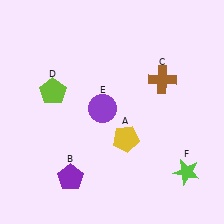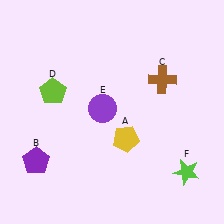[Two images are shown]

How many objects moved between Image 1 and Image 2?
1 object moved between the two images.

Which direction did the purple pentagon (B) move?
The purple pentagon (B) moved left.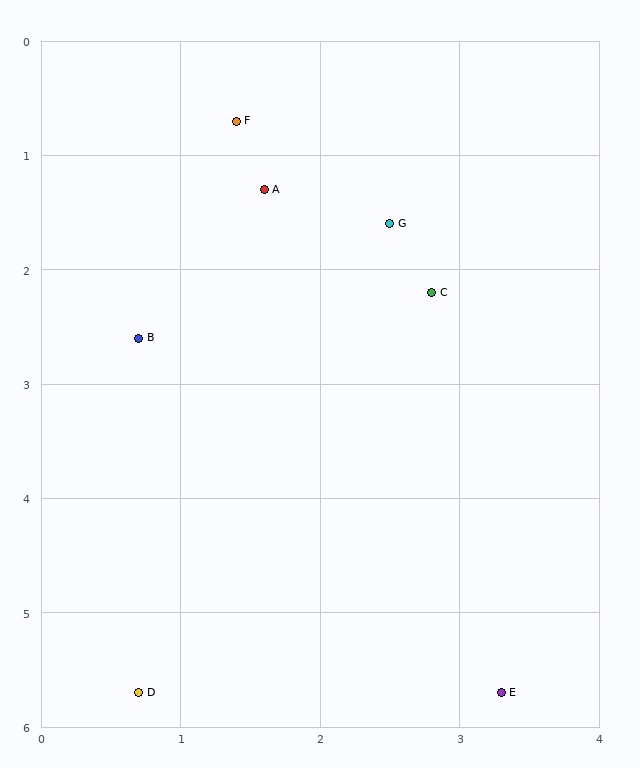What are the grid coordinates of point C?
Point C is at approximately (2.8, 2.2).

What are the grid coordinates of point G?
Point G is at approximately (2.5, 1.6).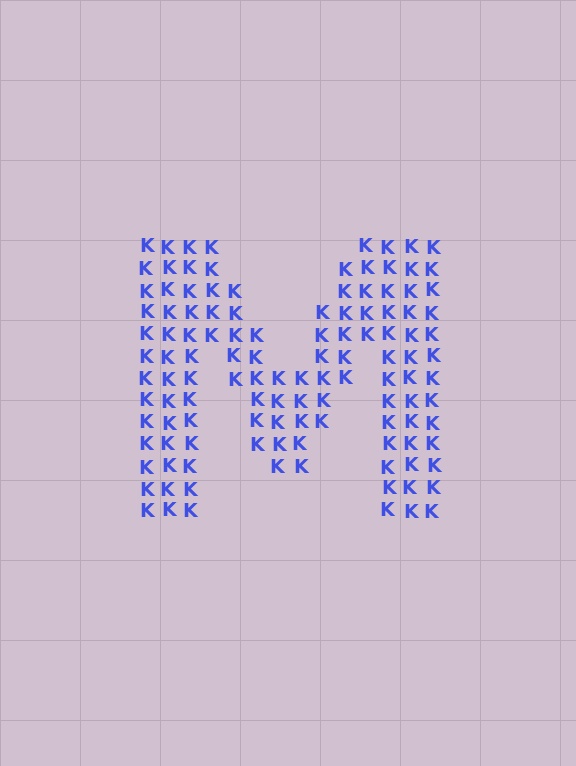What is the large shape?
The large shape is the letter M.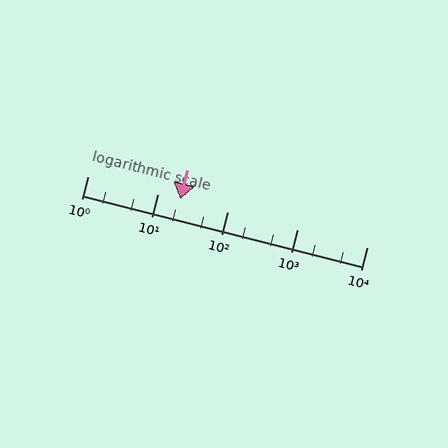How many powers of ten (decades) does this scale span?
The scale spans 4 decades, from 1 to 10000.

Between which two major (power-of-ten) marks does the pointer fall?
The pointer is between 10 and 100.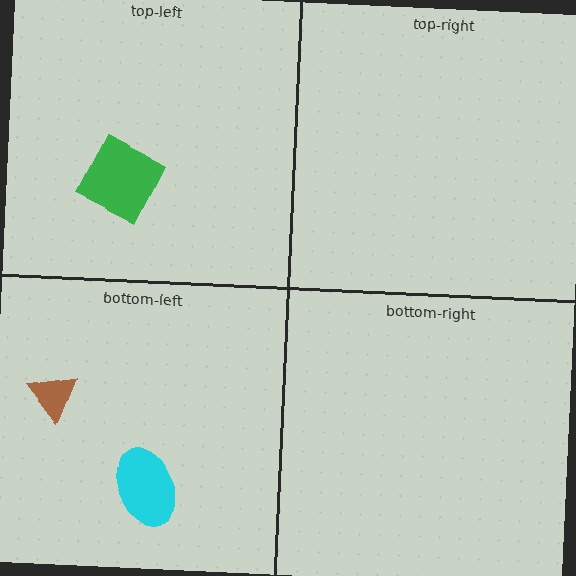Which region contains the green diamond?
The top-left region.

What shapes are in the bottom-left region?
The cyan ellipse, the brown triangle.